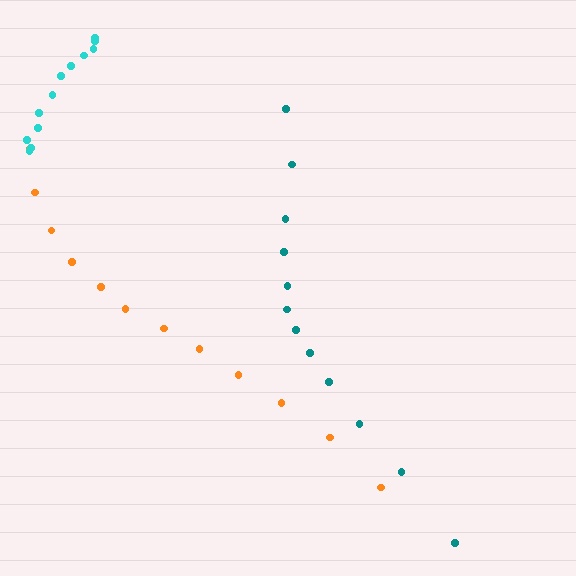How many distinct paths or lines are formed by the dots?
There are 3 distinct paths.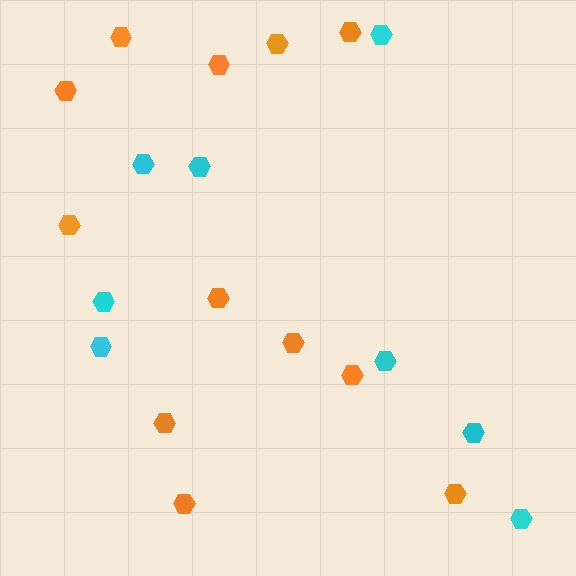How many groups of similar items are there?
There are 2 groups: one group of cyan hexagons (8) and one group of orange hexagons (12).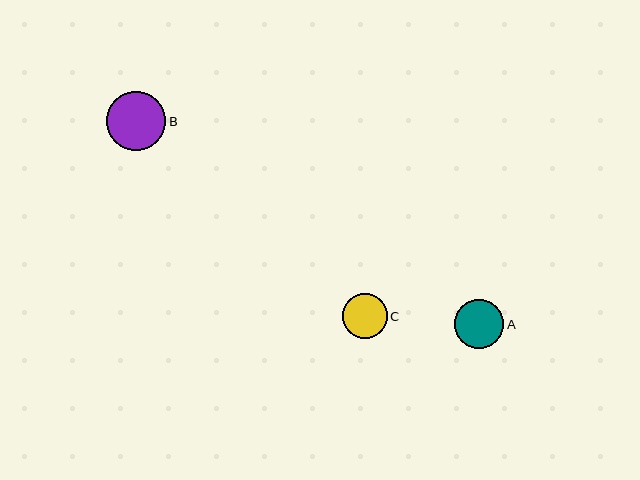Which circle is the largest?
Circle B is the largest with a size of approximately 59 pixels.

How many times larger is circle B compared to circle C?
Circle B is approximately 1.3 times the size of circle C.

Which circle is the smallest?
Circle C is the smallest with a size of approximately 45 pixels.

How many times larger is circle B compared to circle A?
Circle B is approximately 1.2 times the size of circle A.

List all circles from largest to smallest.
From largest to smallest: B, A, C.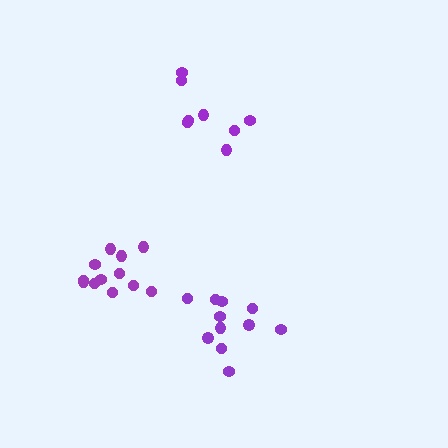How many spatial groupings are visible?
There are 3 spatial groupings.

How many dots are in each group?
Group 1: 11 dots, Group 2: 12 dots, Group 3: 8 dots (31 total).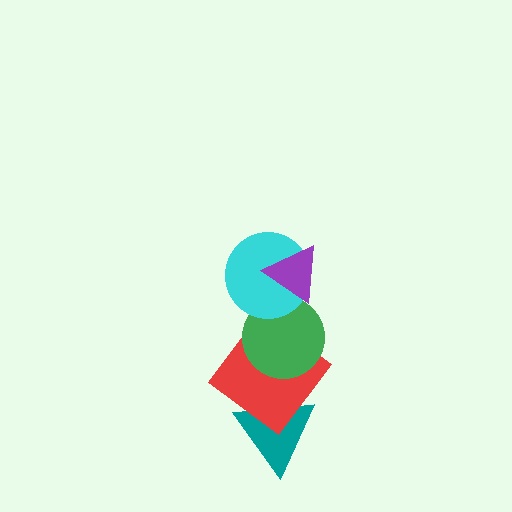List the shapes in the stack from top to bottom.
From top to bottom: the purple triangle, the cyan circle, the green circle, the red diamond, the teal triangle.